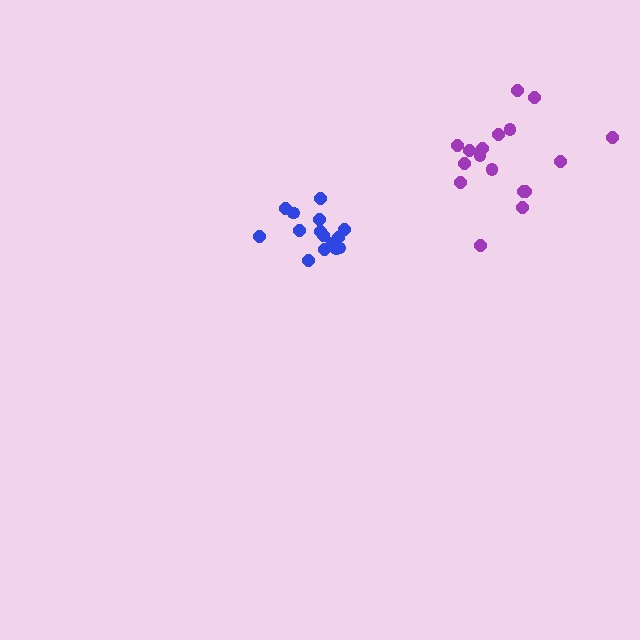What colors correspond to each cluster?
The clusters are colored: blue, purple.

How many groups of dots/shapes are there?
There are 2 groups.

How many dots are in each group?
Group 1: 15 dots, Group 2: 17 dots (32 total).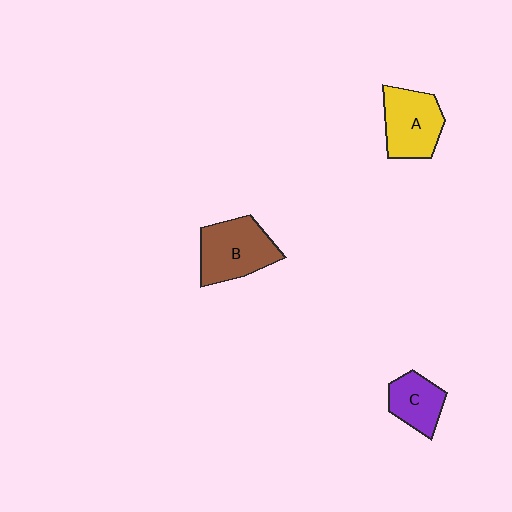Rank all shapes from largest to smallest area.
From largest to smallest: B (brown), A (yellow), C (purple).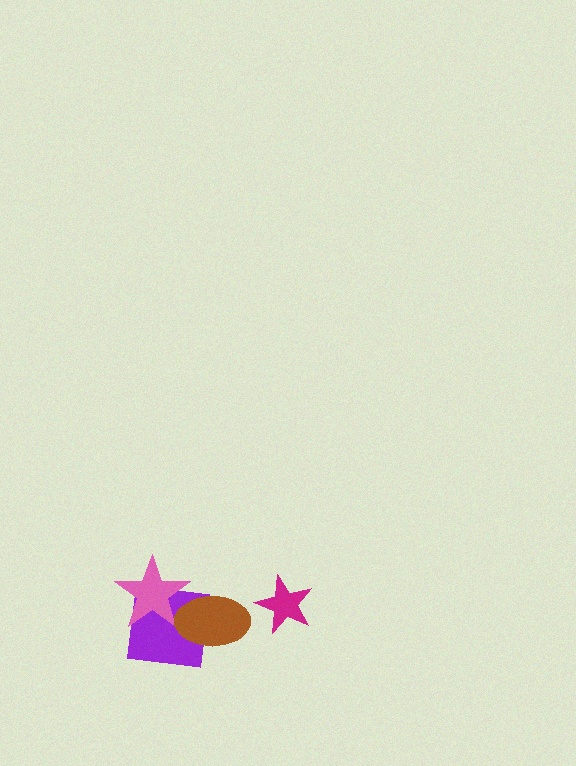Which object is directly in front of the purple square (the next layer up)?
The pink star is directly in front of the purple square.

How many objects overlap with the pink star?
2 objects overlap with the pink star.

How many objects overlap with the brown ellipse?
2 objects overlap with the brown ellipse.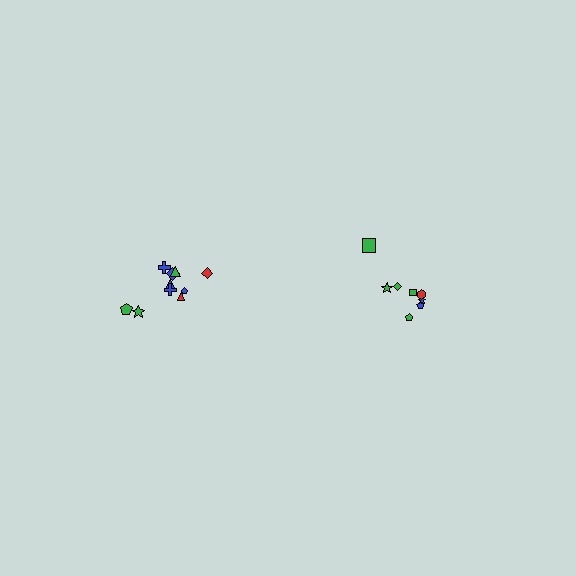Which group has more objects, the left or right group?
The left group.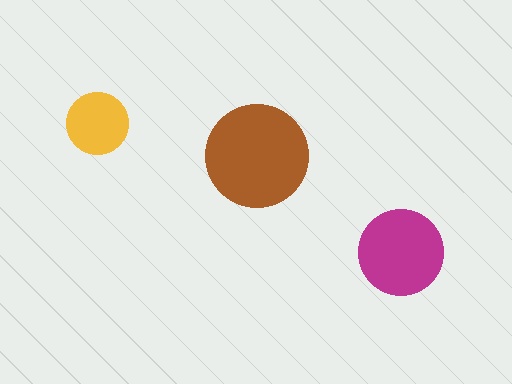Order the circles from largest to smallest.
the brown one, the magenta one, the yellow one.